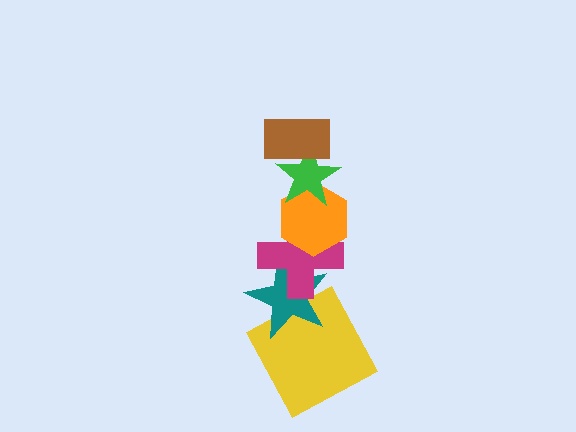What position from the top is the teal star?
The teal star is 5th from the top.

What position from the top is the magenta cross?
The magenta cross is 4th from the top.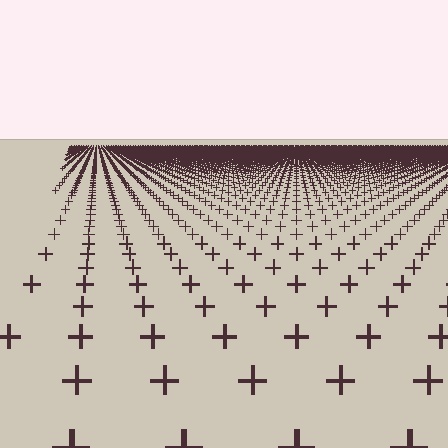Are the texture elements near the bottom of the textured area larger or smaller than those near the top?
Larger. Near the bottom, elements are closer to the viewer and appear at a bigger on-screen size.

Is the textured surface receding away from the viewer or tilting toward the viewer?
The surface is receding away from the viewer. Texture elements get smaller and denser toward the top.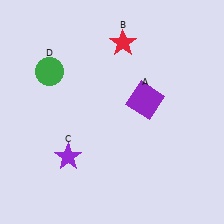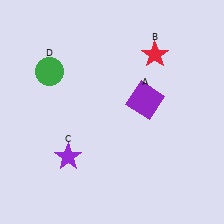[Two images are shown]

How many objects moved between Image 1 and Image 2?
1 object moved between the two images.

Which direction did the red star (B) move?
The red star (B) moved right.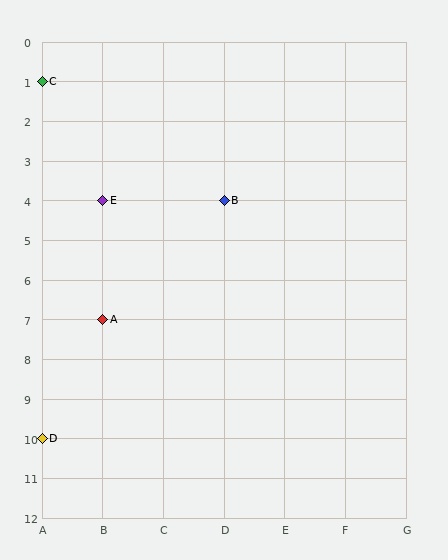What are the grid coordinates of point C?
Point C is at grid coordinates (A, 1).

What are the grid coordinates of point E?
Point E is at grid coordinates (B, 4).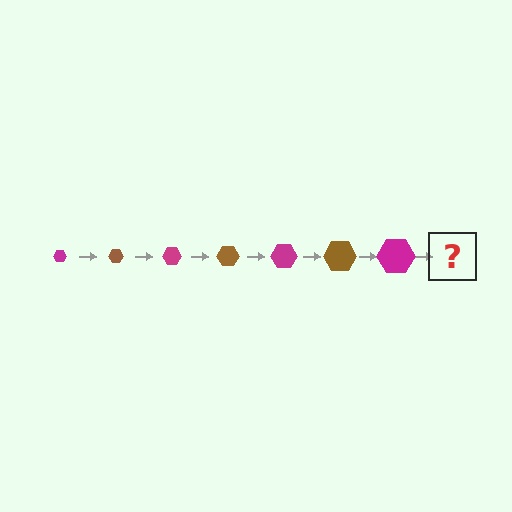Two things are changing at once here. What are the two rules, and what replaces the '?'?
The two rules are that the hexagon grows larger each step and the color cycles through magenta and brown. The '?' should be a brown hexagon, larger than the previous one.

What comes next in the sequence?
The next element should be a brown hexagon, larger than the previous one.